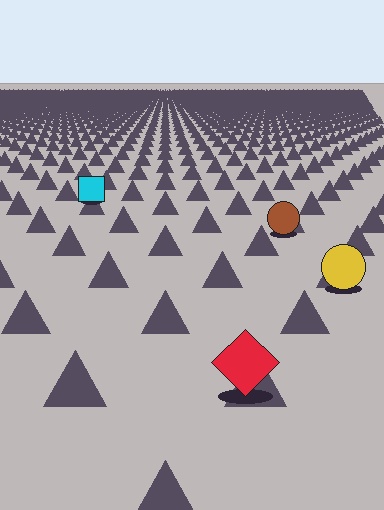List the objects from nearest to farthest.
From nearest to farthest: the red diamond, the yellow circle, the brown circle, the cyan square.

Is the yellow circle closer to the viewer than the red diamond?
No. The red diamond is closer — you can tell from the texture gradient: the ground texture is coarser near it.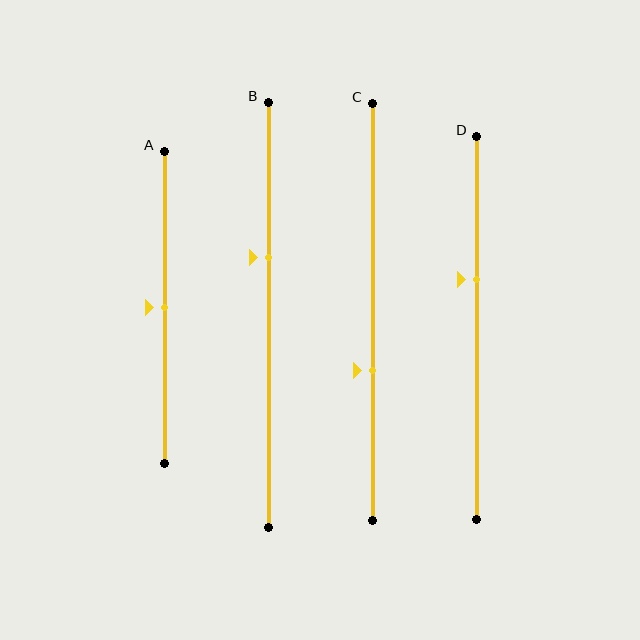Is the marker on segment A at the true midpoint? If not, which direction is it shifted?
Yes, the marker on segment A is at the true midpoint.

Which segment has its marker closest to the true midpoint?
Segment A has its marker closest to the true midpoint.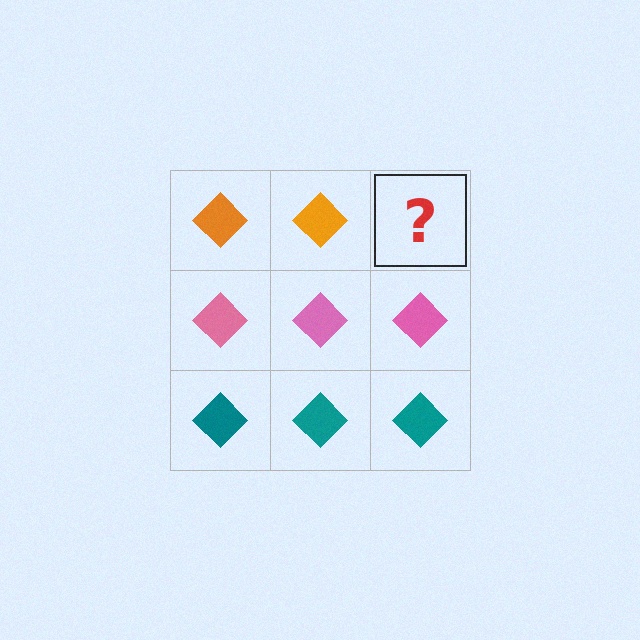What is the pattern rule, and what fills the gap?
The rule is that each row has a consistent color. The gap should be filled with an orange diamond.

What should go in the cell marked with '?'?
The missing cell should contain an orange diamond.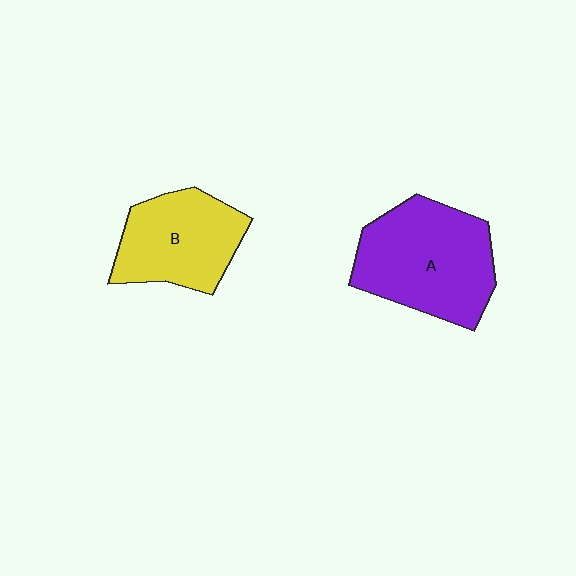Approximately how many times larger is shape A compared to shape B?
Approximately 1.3 times.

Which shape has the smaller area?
Shape B (yellow).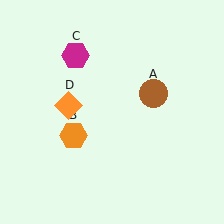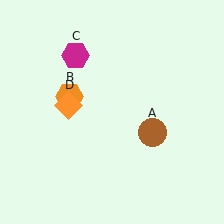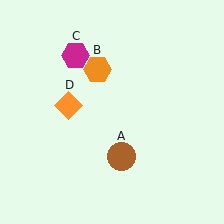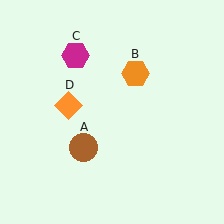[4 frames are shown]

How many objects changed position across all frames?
2 objects changed position: brown circle (object A), orange hexagon (object B).